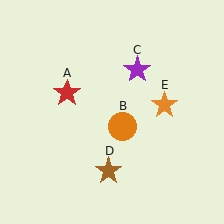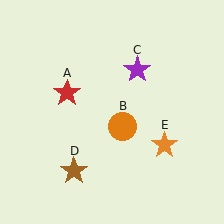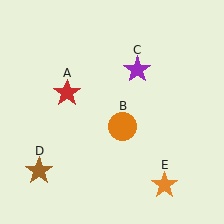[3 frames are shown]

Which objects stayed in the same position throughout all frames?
Red star (object A) and orange circle (object B) and purple star (object C) remained stationary.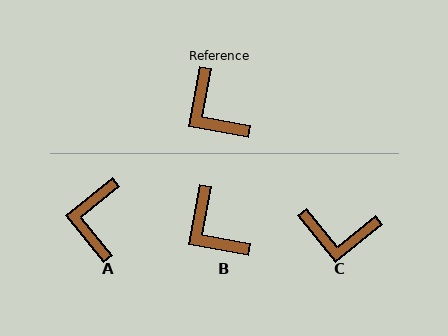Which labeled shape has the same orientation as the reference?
B.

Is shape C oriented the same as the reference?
No, it is off by about 50 degrees.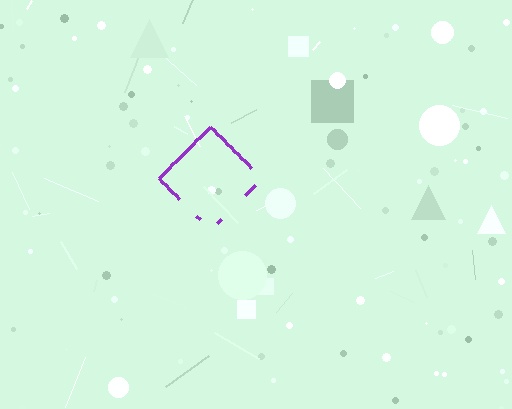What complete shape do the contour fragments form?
The contour fragments form a diamond.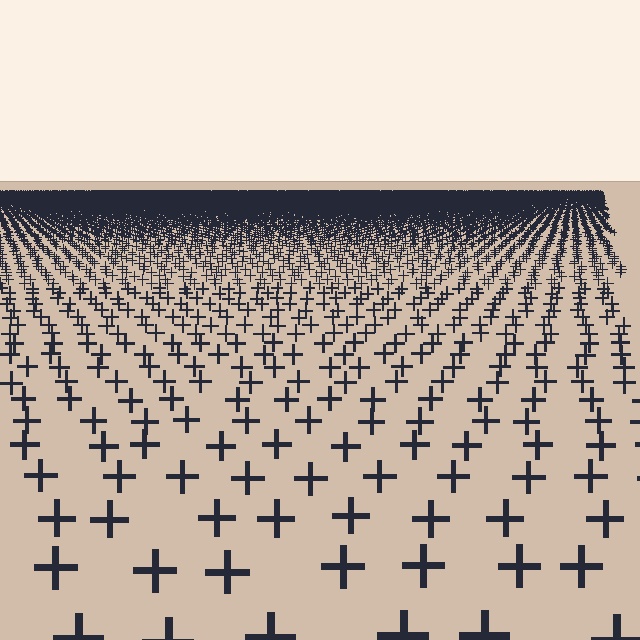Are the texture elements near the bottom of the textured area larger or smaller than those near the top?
Larger. Near the bottom, elements are closer to the viewer and appear at a bigger on-screen size.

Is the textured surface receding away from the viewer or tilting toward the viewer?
The surface is receding away from the viewer. Texture elements get smaller and denser toward the top.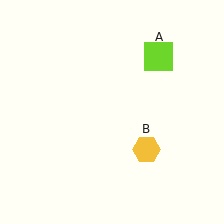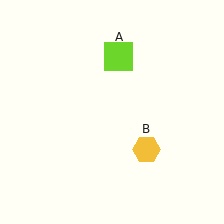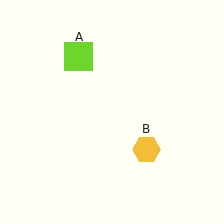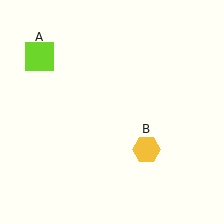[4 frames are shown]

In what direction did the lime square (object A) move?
The lime square (object A) moved left.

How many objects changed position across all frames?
1 object changed position: lime square (object A).